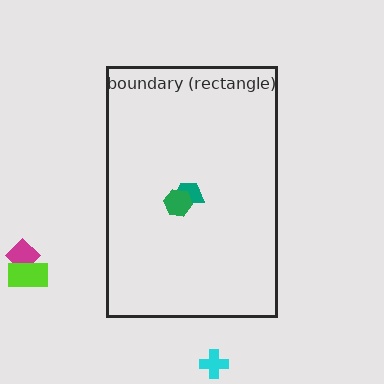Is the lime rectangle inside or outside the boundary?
Outside.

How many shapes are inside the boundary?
2 inside, 3 outside.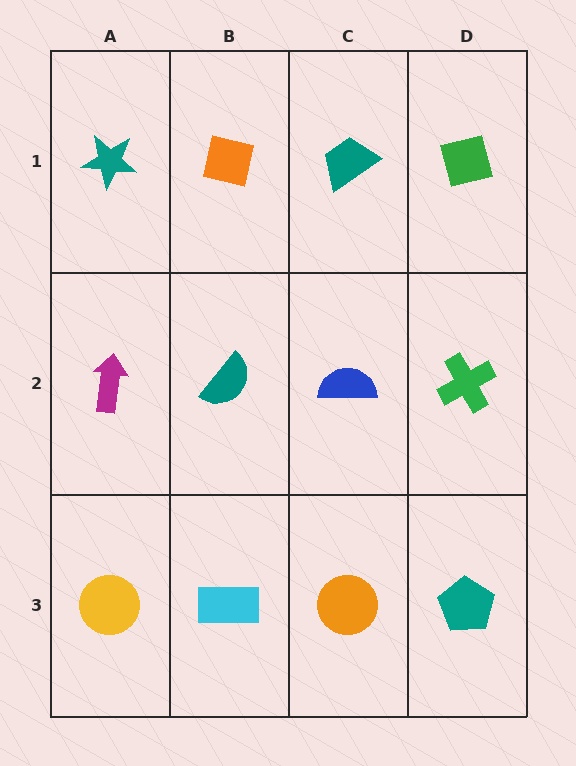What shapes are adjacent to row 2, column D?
A green square (row 1, column D), a teal pentagon (row 3, column D), a blue semicircle (row 2, column C).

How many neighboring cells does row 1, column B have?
3.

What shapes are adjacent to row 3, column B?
A teal semicircle (row 2, column B), a yellow circle (row 3, column A), an orange circle (row 3, column C).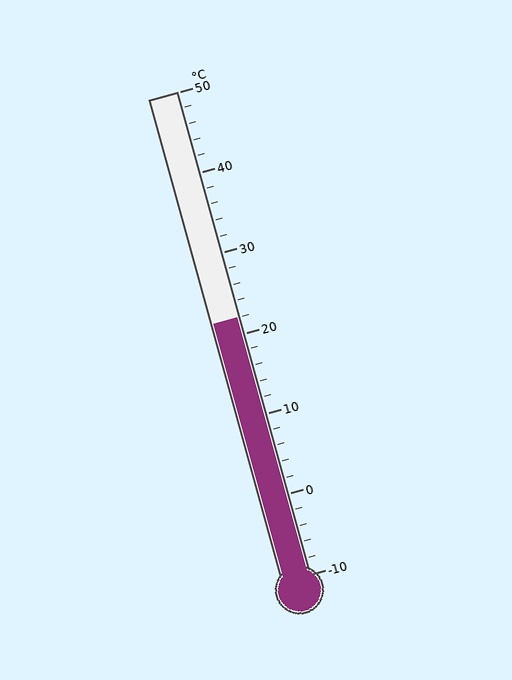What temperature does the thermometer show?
The thermometer shows approximately 22°C.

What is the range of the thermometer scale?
The thermometer scale ranges from -10°C to 50°C.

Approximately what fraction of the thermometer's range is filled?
The thermometer is filled to approximately 55% of its range.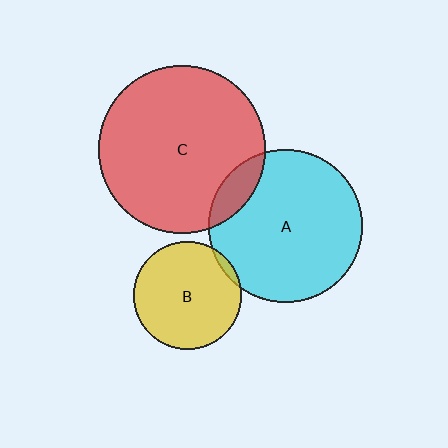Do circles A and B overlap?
Yes.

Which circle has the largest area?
Circle C (red).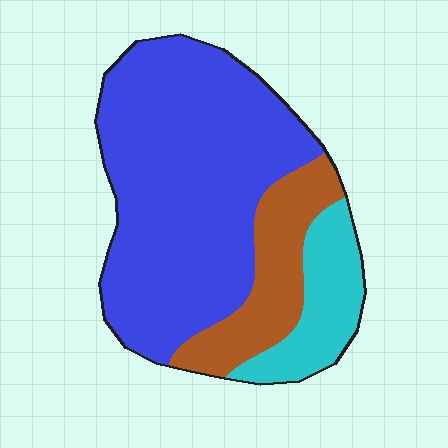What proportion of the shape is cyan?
Cyan takes up less than a quarter of the shape.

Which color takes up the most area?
Blue, at roughly 65%.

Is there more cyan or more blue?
Blue.